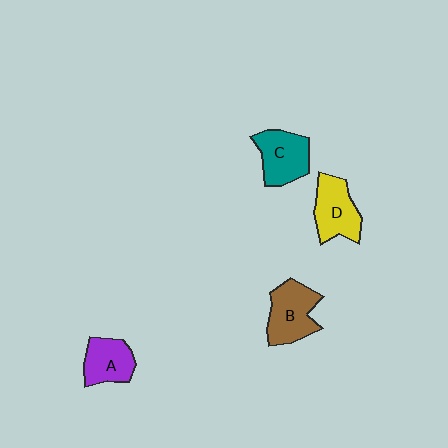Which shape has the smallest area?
Shape A (purple).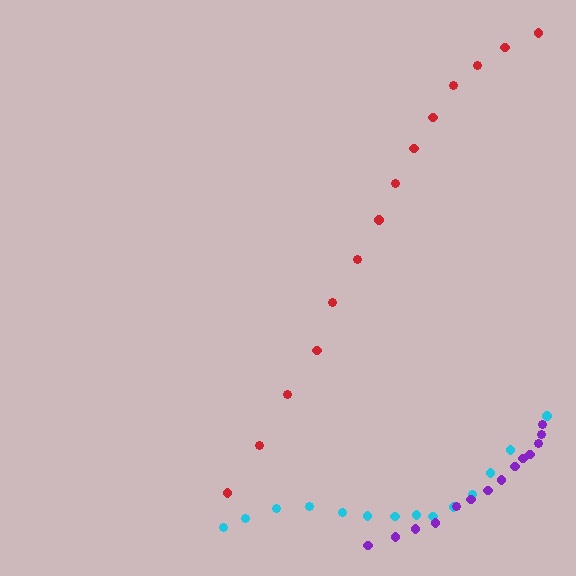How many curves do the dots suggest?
There are 3 distinct paths.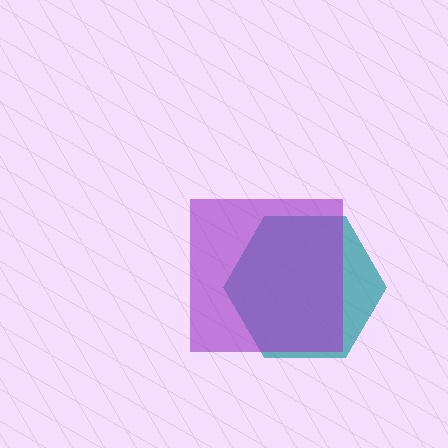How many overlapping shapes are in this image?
There are 2 overlapping shapes in the image.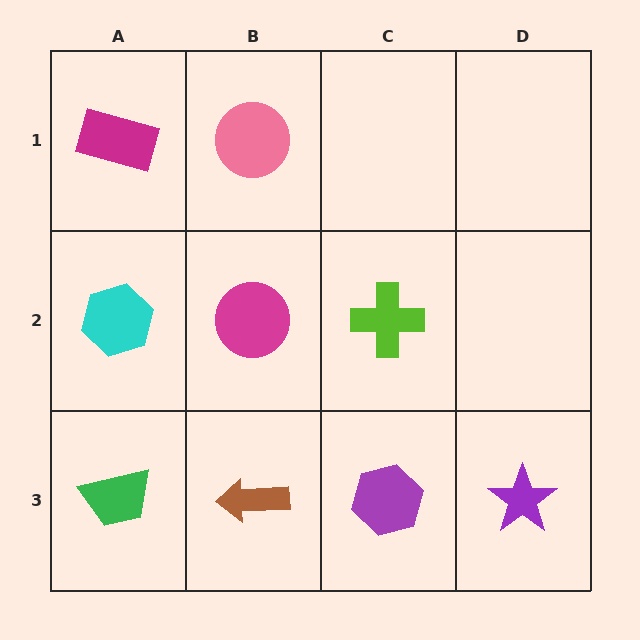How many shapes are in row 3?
4 shapes.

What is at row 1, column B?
A pink circle.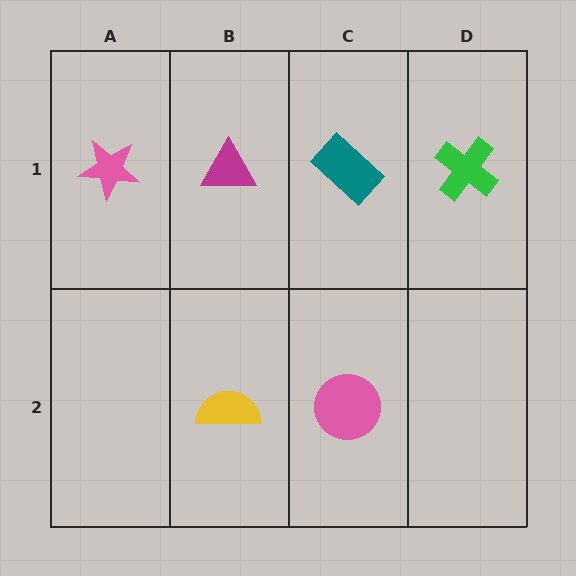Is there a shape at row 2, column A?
No, that cell is empty.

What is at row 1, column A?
A pink star.